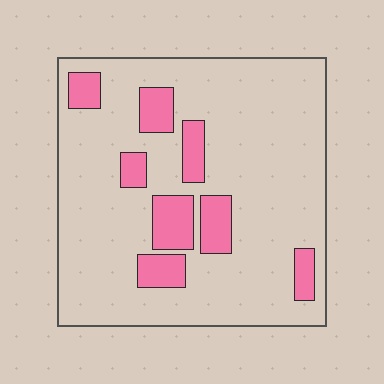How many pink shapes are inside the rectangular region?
8.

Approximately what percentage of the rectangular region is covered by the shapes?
Approximately 15%.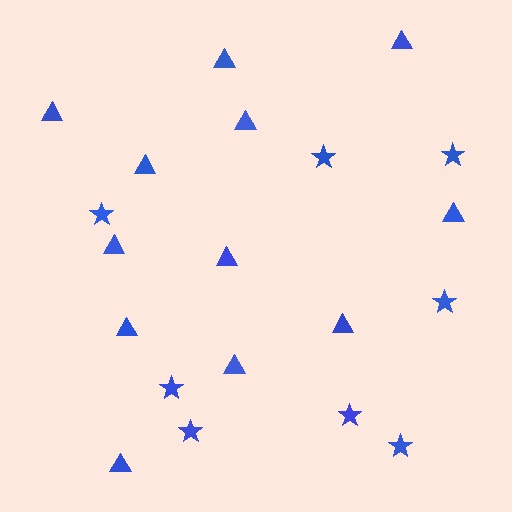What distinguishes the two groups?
There are 2 groups: one group of triangles (12) and one group of stars (8).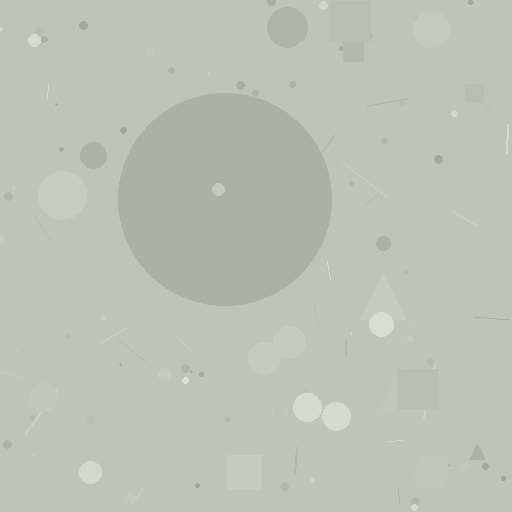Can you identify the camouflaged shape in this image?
The camouflaged shape is a circle.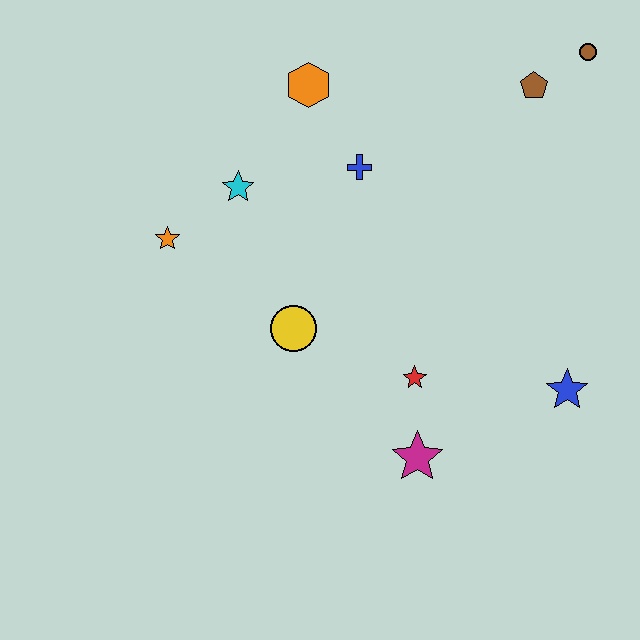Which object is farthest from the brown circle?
The orange star is farthest from the brown circle.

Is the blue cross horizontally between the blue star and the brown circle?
No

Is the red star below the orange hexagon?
Yes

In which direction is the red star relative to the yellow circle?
The red star is to the right of the yellow circle.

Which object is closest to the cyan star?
The orange star is closest to the cyan star.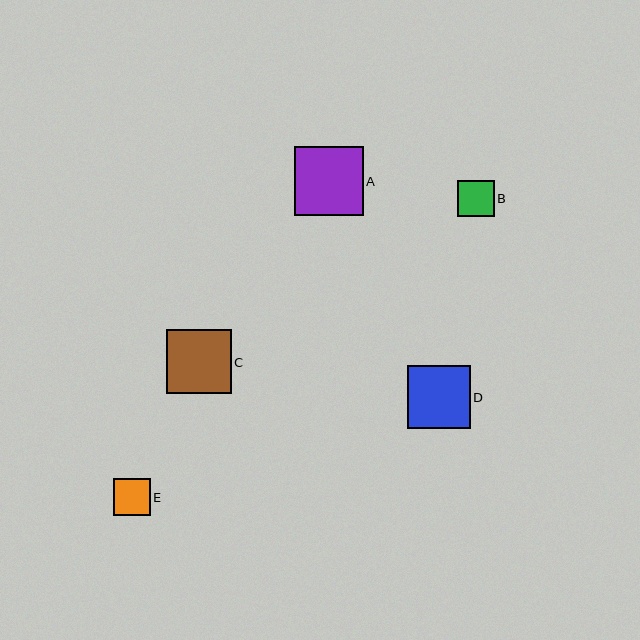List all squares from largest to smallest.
From largest to smallest: A, C, D, E, B.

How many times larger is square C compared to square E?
Square C is approximately 1.7 times the size of square E.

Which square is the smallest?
Square B is the smallest with a size of approximately 36 pixels.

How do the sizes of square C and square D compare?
Square C and square D are approximately the same size.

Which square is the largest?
Square A is the largest with a size of approximately 69 pixels.